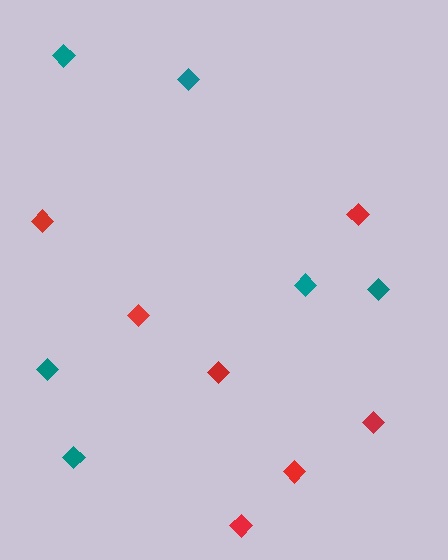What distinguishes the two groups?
There are 2 groups: one group of teal diamonds (6) and one group of red diamonds (7).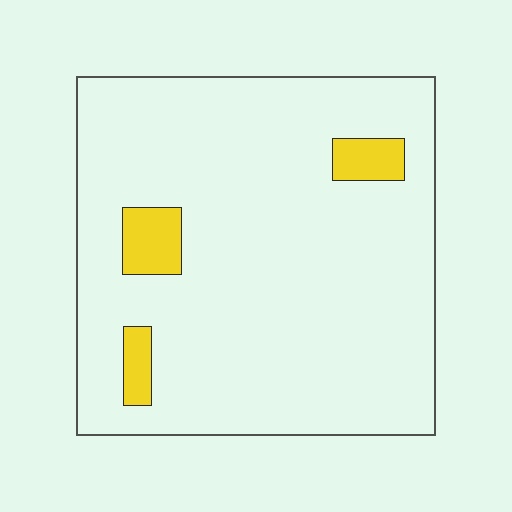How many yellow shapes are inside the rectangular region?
3.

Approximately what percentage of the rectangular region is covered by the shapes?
Approximately 5%.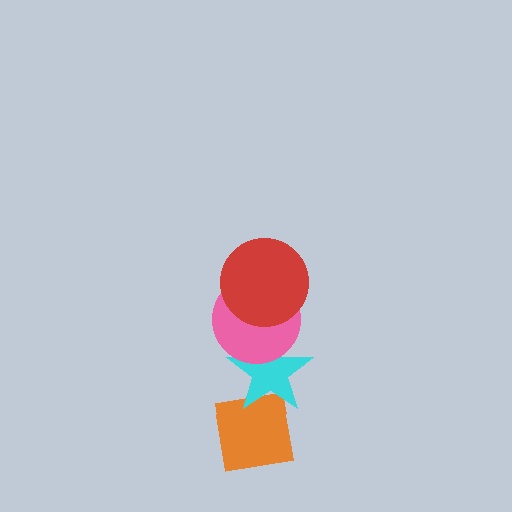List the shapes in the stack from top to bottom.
From top to bottom: the red circle, the pink circle, the cyan star, the orange square.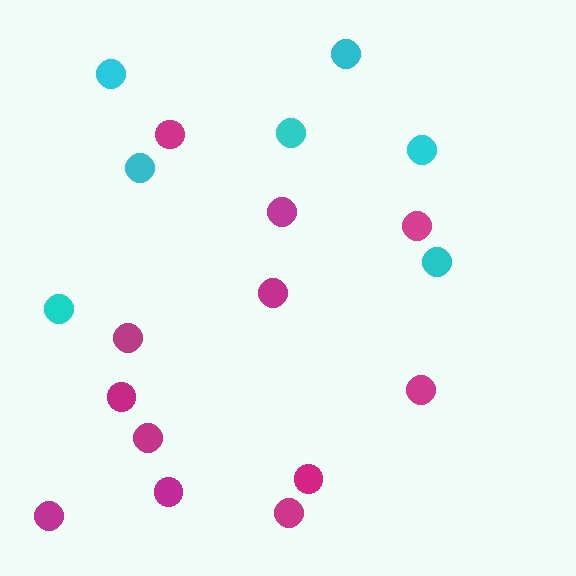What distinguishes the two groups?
There are 2 groups: one group of cyan circles (7) and one group of magenta circles (12).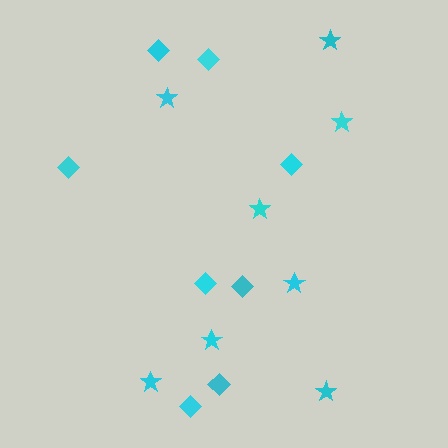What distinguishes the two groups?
There are 2 groups: one group of stars (8) and one group of diamonds (8).